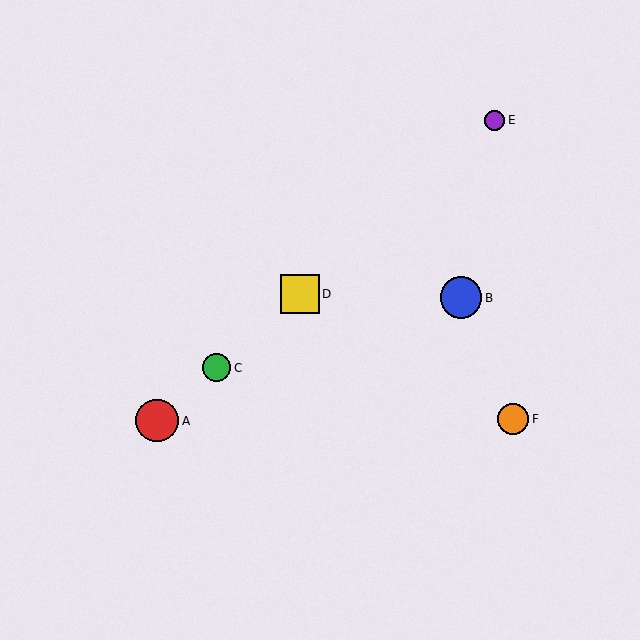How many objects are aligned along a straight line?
4 objects (A, C, D, E) are aligned along a straight line.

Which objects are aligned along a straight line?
Objects A, C, D, E are aligned along a straight line.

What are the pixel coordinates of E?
Object E is at (495, 120).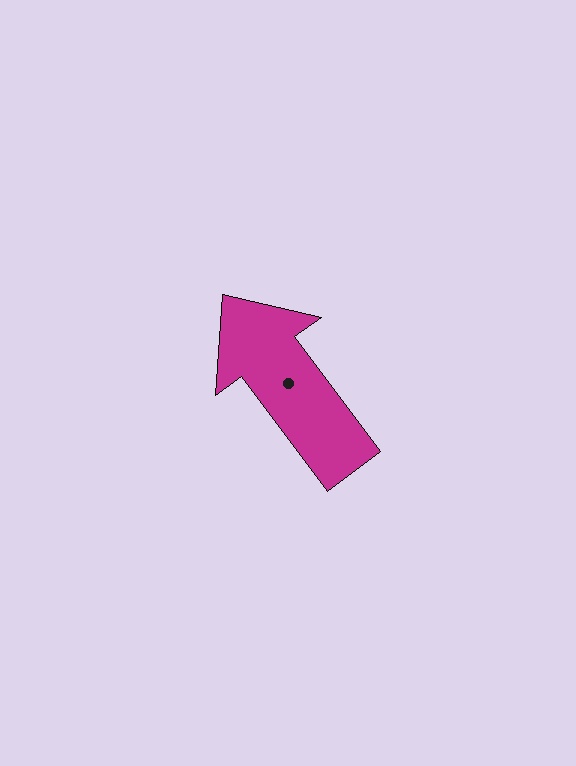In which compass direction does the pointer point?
Northwest.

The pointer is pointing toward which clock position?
Roughly 11 o'clock.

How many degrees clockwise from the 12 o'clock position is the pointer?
Approximately 323 degrees.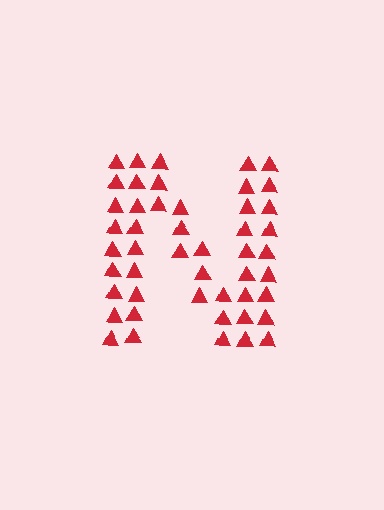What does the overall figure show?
The overall figure shows the letter N.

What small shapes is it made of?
It is made of small triangles.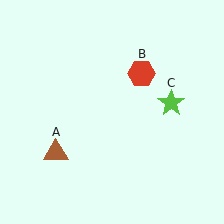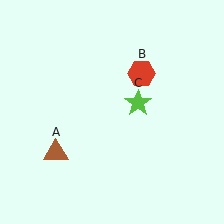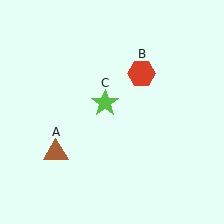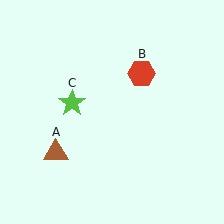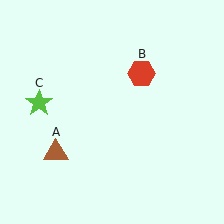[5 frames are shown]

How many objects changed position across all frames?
1 object changed position: lime star (object C).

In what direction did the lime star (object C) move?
The lime star (object C) moved left.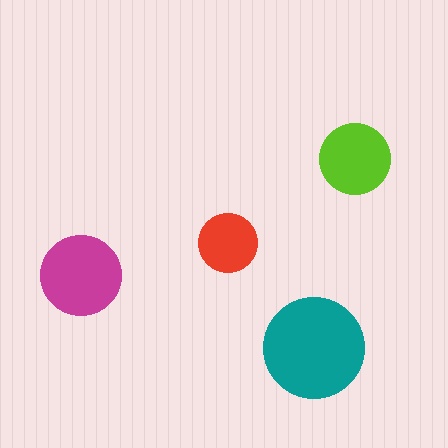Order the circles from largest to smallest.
the teal one, the magenta one, the lime one, the red one.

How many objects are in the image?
There are 4 objects in the image.